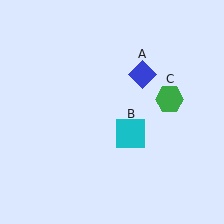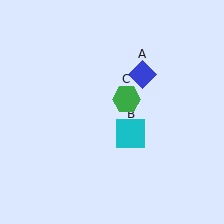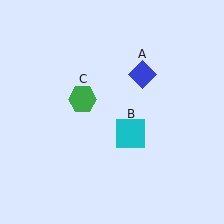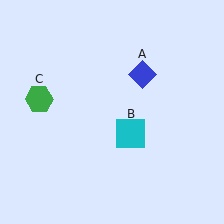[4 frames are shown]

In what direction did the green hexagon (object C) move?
The green hexagon (object C) moved left.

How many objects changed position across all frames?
1 object changed position: green hexagon (object C).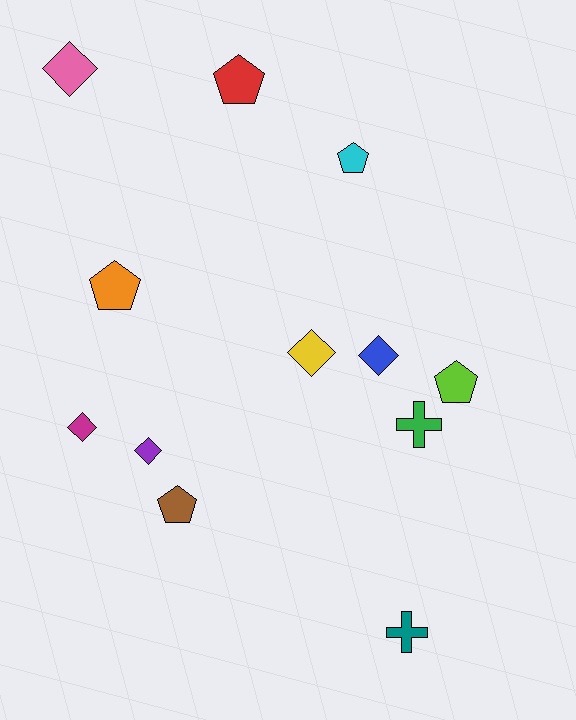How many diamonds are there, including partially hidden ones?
There are 5 diamonds.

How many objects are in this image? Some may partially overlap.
There are 12 objects.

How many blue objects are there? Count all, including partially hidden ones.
There is 1 blue object.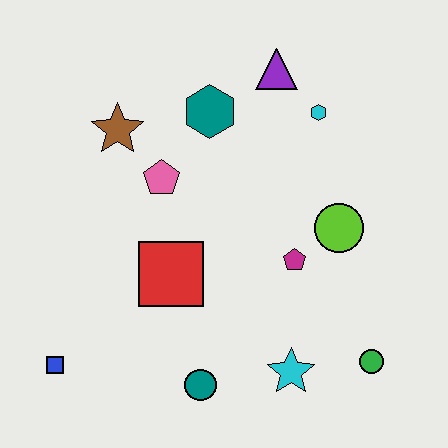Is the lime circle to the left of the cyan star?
No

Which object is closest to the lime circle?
The magenta pentagon is closest to the lime circle.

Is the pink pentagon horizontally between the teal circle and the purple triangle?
No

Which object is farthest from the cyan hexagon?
The blue square is farthest from the cyan hexagon.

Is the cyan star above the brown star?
No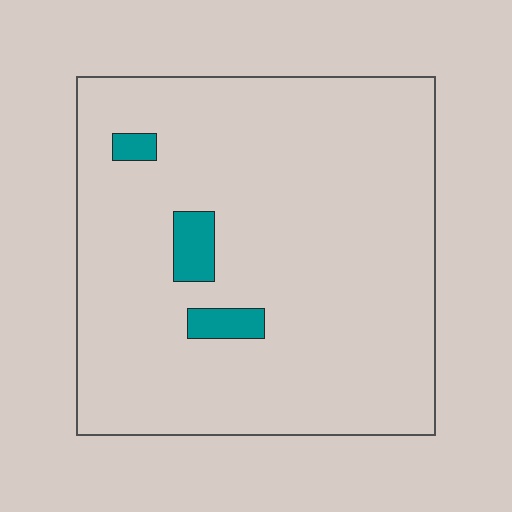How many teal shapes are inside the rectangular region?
3.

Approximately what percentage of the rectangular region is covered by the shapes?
Approximately 5%.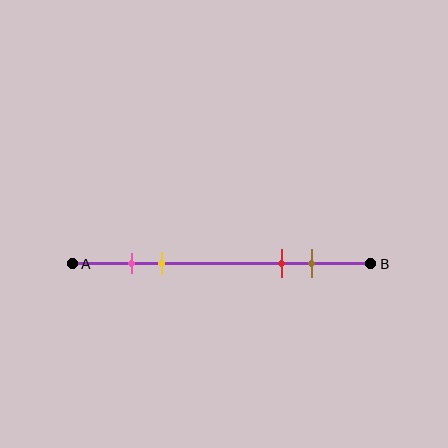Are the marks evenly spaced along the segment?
No, the marks are not evenly spaced.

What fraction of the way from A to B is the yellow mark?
The yellow mark is approximately 30% (0.3) of the way from A to B.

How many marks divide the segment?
There are 4 marks dividing the segment.